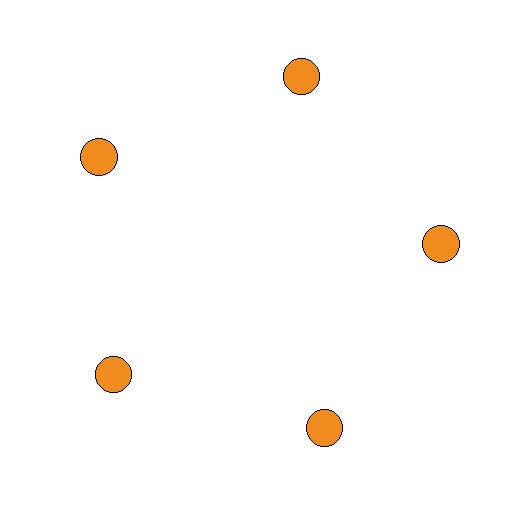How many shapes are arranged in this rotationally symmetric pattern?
There are 5 shapes, arranged in 5 groups of 1.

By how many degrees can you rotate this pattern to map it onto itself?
The pattern maps onto itself every 72 degrees of rotation.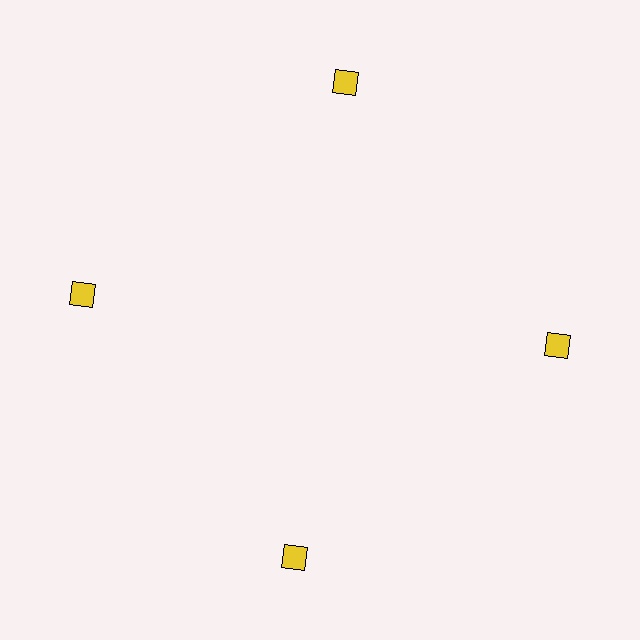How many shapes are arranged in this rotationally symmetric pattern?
There are 4 shapes, arranged in 4 groups of 1.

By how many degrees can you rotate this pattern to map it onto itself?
The pattern maps onto itself every 90 degrees of rotation.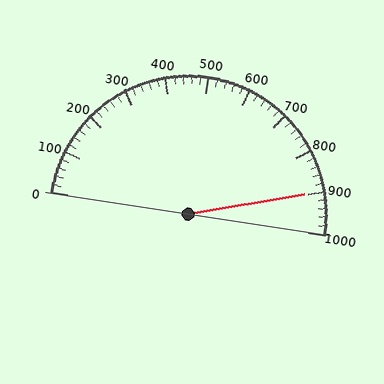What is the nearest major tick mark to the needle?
The nearest major tick mark is 900.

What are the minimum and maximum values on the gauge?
The gauge ranges from 0 to 1000.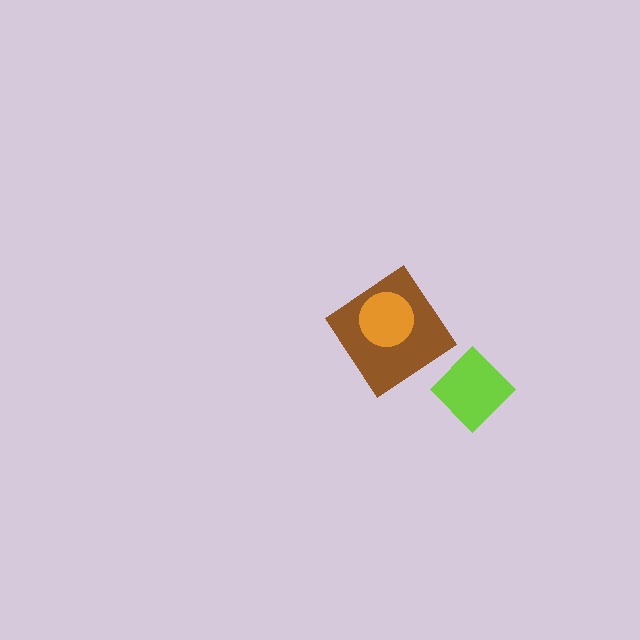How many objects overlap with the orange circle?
1 object overlaps with the orange circle.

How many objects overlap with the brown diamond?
1 object overlaps with the brown diamond.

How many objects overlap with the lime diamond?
0 objects overlap with the lime diamond.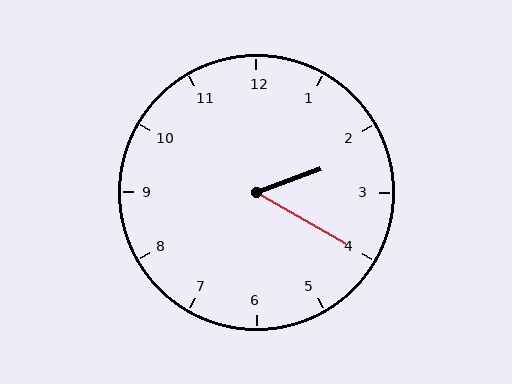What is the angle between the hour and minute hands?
Approximately 50 degrees.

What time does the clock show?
2:20.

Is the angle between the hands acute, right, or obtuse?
It is acute.